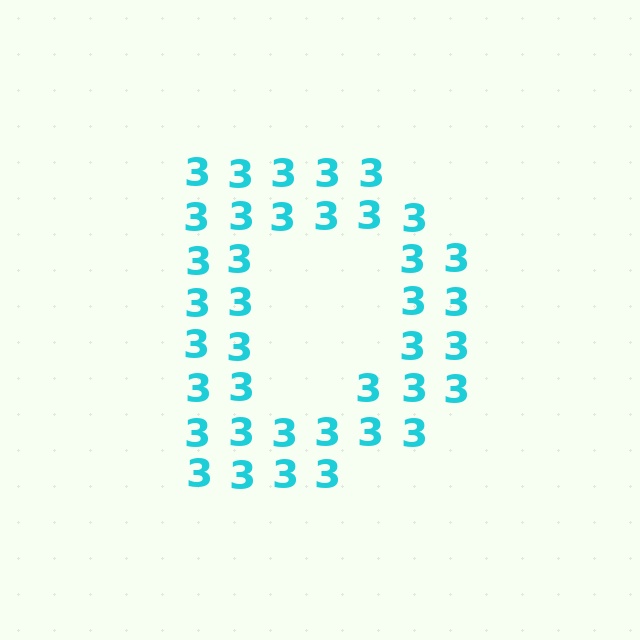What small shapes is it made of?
It is made of small digit 3's.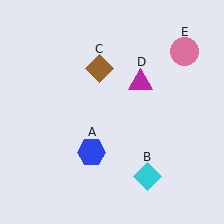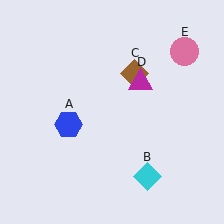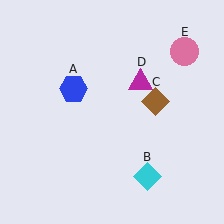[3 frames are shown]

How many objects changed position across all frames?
2 objects changed position: blue hexagon (object A), brown diamond (object C).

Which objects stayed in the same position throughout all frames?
Cyan diamond (object B) and magenta triangle (object D) and pink circle (object E) remained stationary.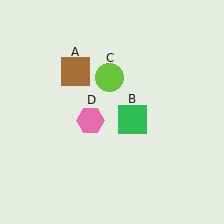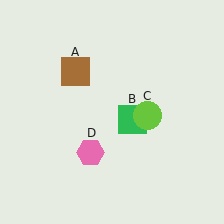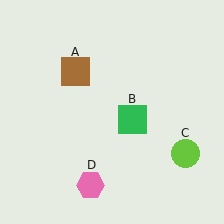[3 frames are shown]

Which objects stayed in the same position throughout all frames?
Brown square (object A) and green square (object B) remained stationary.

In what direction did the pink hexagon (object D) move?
The pink hexagon (object D) moved down.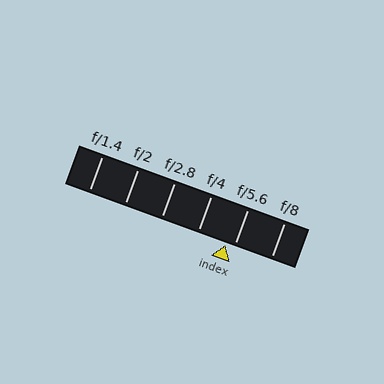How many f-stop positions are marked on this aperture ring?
There are 6 f-stop positions marked.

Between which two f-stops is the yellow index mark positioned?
The index mark is between f/4 and f/5.6.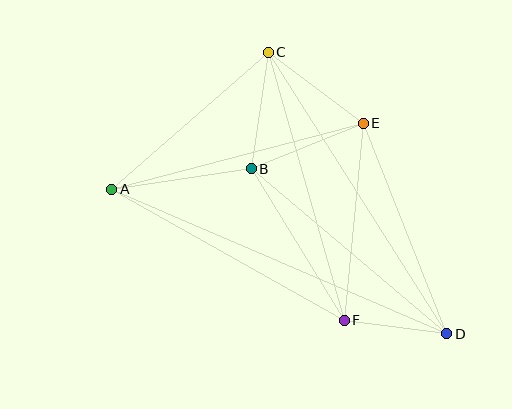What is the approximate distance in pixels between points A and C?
The distance between A and C is approximately 208 pixels.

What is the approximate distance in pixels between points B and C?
The distance between B and C is approximately 118 pixels.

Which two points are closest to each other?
Points D and F are closest to each other.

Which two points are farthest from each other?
Points A and D are farthest from each other.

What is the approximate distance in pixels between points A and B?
The distance between A and B is approximately 141 pixels.